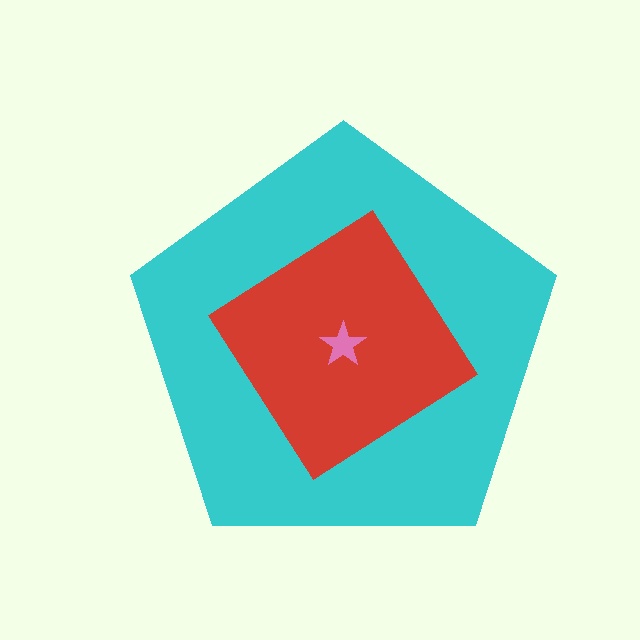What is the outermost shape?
The cyan pentagon.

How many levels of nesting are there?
3.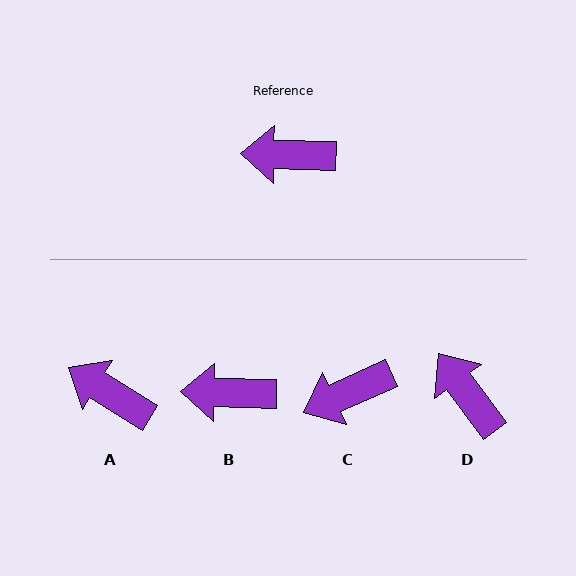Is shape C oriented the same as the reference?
No, it is off by about 25 degrees.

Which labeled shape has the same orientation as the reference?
B.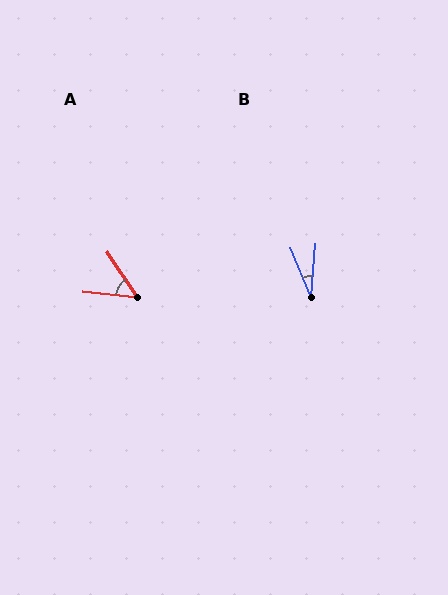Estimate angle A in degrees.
Approximately 50 degrees.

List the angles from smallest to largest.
B (27°), A (50°).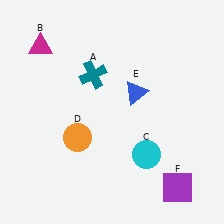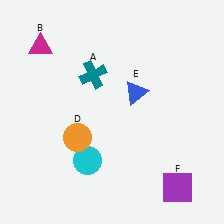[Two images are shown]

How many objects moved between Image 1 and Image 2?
1 object moved between the two images.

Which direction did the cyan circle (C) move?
The cyan circle (C) moved left.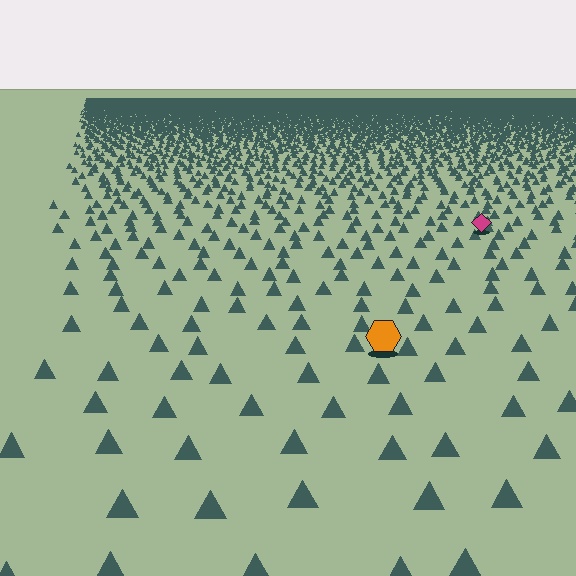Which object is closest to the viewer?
The orange hexagon is closest. The texture marks near it are larger and more spread out.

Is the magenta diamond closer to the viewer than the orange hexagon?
No. The orange hexagon is closer — you can tell from the texture gradient: the ground texture is coarser near it.